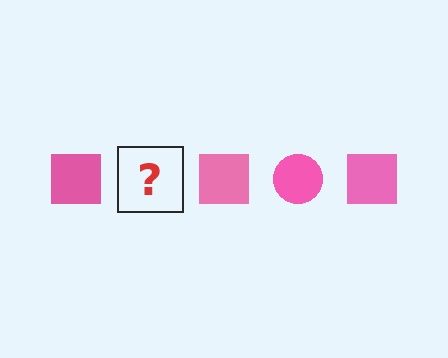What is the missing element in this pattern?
The missing element is a pink circle.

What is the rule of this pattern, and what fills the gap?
The rule is that the pattern cycles through square, circle shapes in pink. The gap should be filled with a pink circle.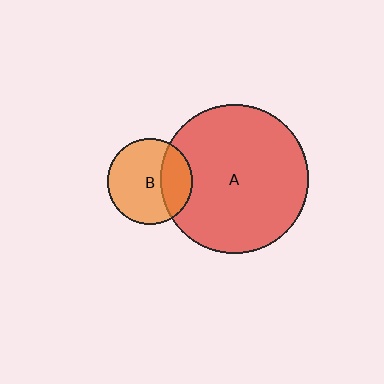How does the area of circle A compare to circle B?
Approximately 3.0 times.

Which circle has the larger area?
Circle A (red).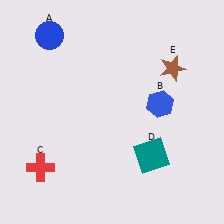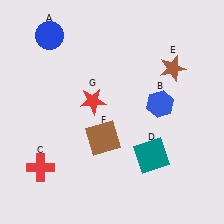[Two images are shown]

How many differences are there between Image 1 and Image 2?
There are 2 differences between the two images.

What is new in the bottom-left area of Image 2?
A brown square (F) was added in the bottom-left area of Image 2.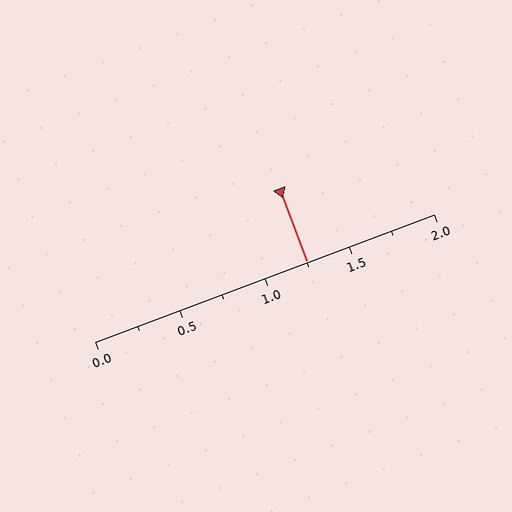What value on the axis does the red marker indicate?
The marker indicates approximately 1.25.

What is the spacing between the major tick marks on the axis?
The major ticks are spaced 0.5 apart.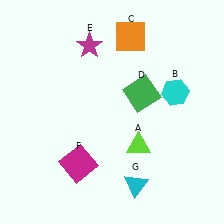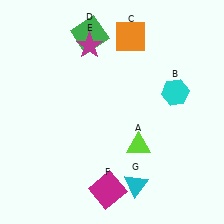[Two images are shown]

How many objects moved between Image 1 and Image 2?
2 objects moved between the two images.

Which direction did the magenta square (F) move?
The magenta square (F) moved right.